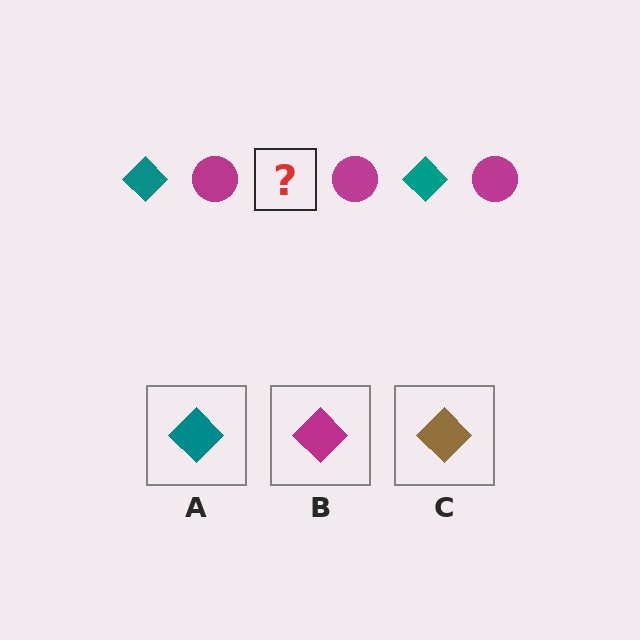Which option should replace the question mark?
Option A.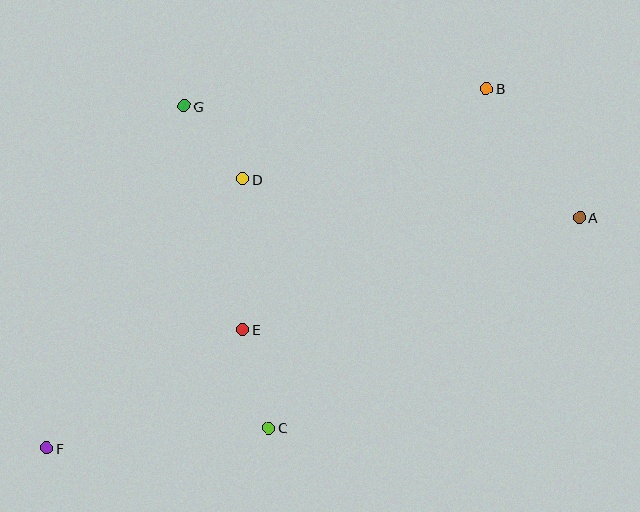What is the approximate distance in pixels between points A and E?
The distance between A and E is approximately 355 pixels.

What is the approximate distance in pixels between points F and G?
The distance between F and G is approximately 369 pixels.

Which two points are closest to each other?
Points D and G are closest to each other.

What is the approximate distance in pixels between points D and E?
The distance between D and E is approximately 151 pixels.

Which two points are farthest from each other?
Points A and F are farthest from each other.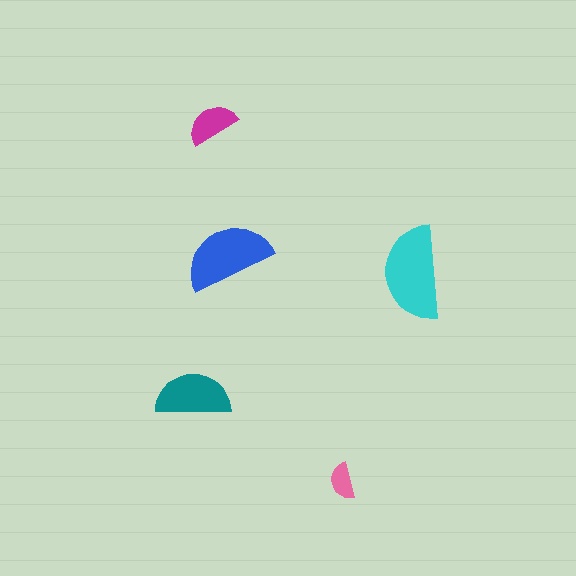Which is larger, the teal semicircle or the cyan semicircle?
The cyan one.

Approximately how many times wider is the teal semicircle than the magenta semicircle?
About 1.5 times wider.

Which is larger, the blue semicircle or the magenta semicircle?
The blue one.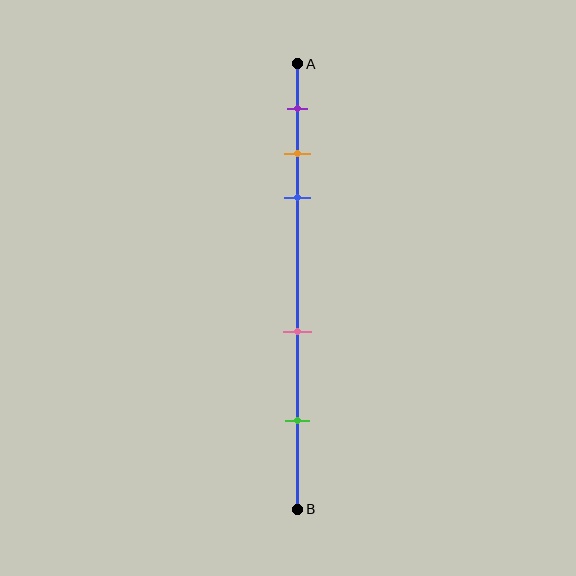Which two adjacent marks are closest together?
The orange and blue marks are the closest adjacent pair.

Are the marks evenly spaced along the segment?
No, the marks are not evenly spaced.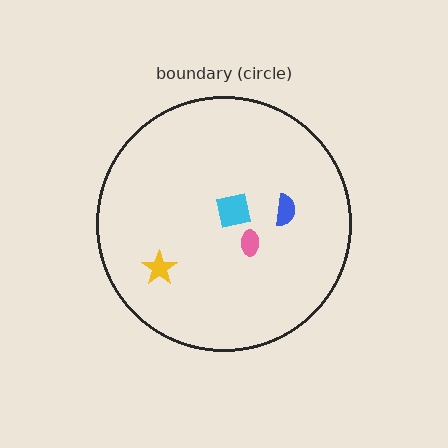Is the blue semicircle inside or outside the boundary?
Inside.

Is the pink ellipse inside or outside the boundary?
Inside.